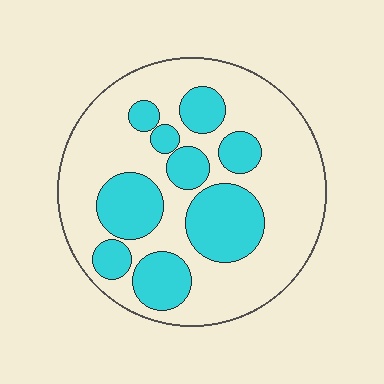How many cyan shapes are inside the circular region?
9.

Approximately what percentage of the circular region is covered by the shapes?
Approximately 35%.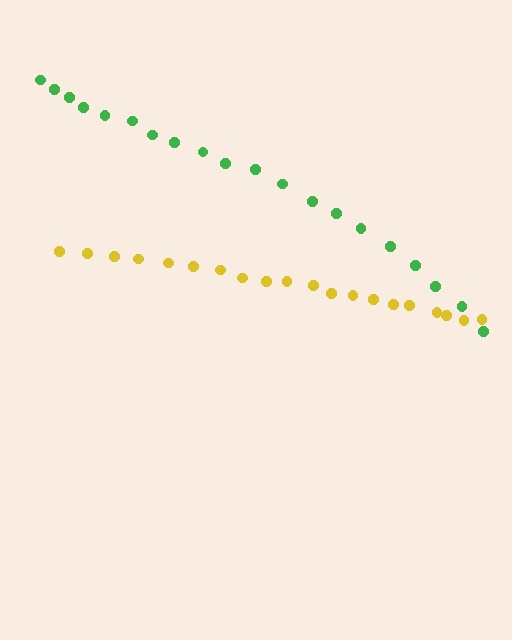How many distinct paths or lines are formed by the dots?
There are 2 distinct paths.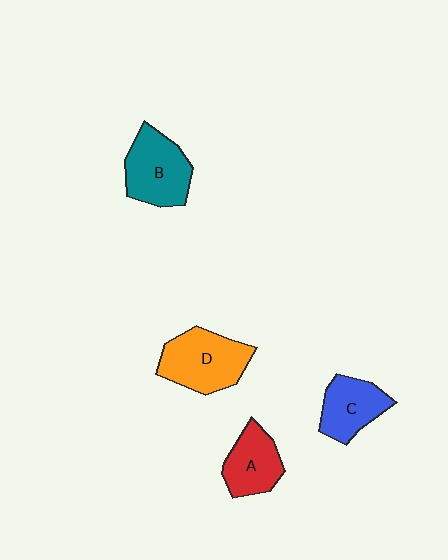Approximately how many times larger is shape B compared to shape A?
Approximately 1.3 times.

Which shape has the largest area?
Shape D (orange).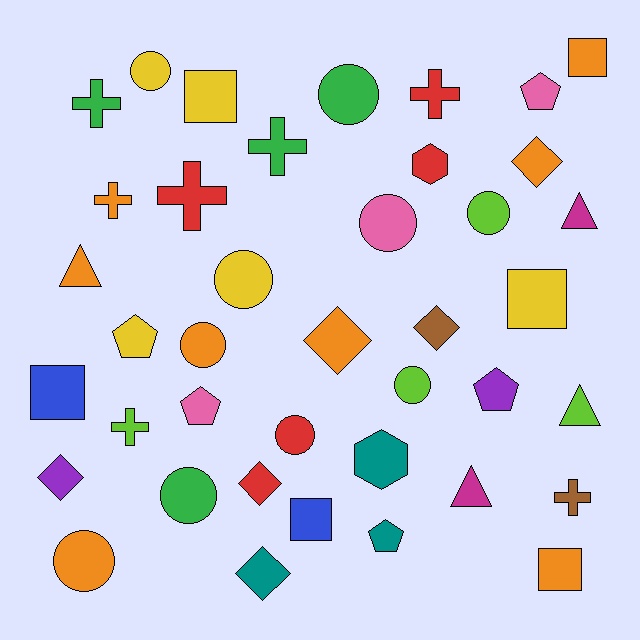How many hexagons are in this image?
There are 2 hexagons.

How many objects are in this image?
There are 40 objects.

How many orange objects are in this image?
There are 8 orange objects.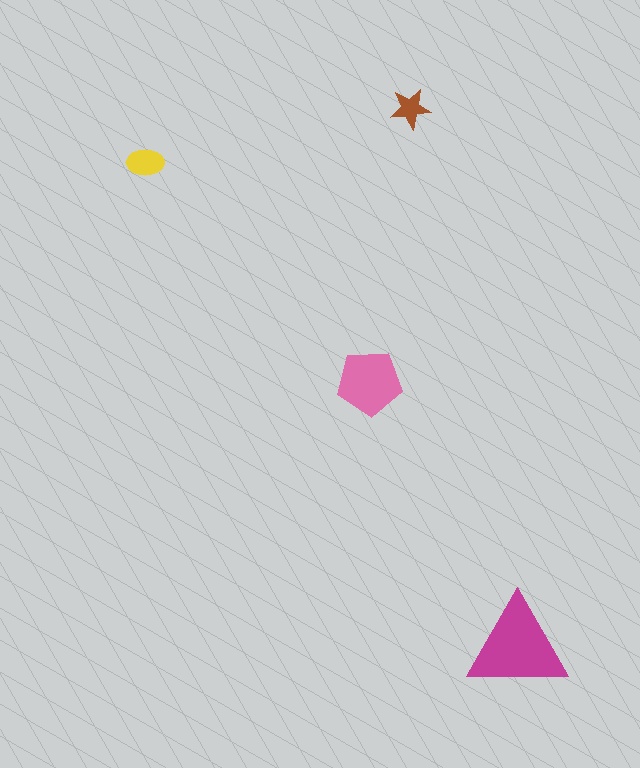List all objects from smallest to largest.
The brown star, the yellow ellipse, the pink pentagon, the magenta triangle.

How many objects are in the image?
There are 4 objects in the image.